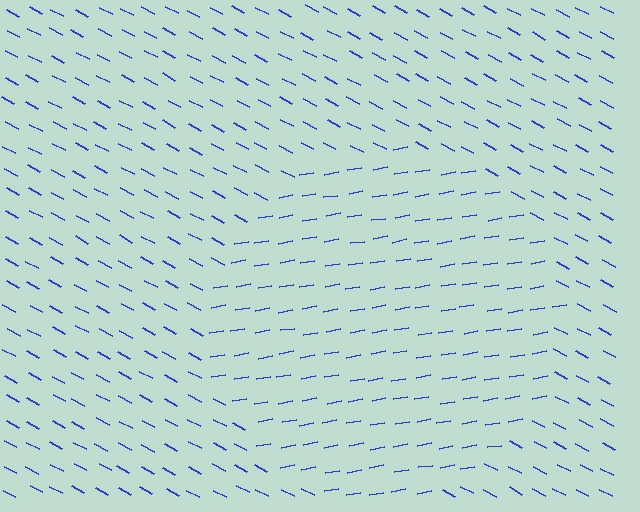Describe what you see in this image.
The image is filled with small blue line segments. A circle region in the image has lines oriented differently from the surrounding lines, creating a visible texture boundary.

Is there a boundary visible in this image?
Yes, there is a texture boundary formed by a change in line orientation.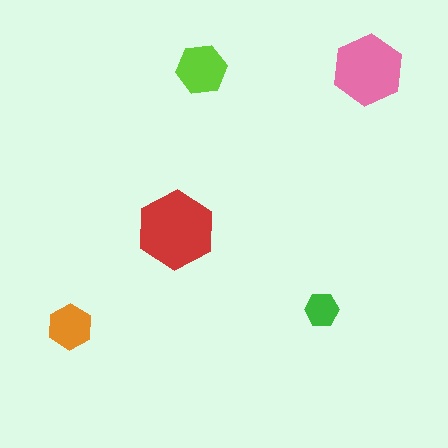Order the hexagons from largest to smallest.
the red one, the pink one, the lime one, the orange one, the green one.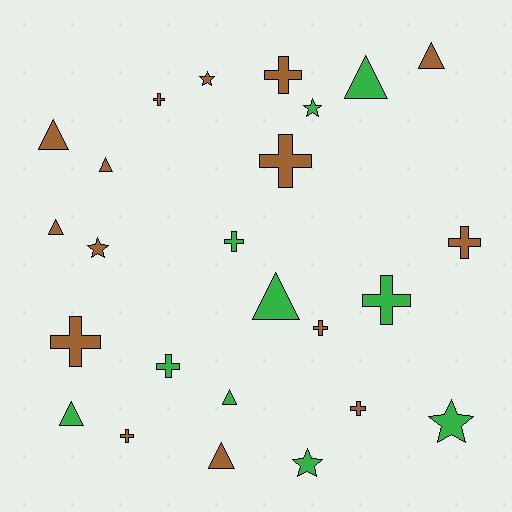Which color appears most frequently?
Brown, with 15 objects.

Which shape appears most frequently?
Cross, with 11 objects.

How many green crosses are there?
There are 3 green crosses.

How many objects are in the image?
There are 25 objects.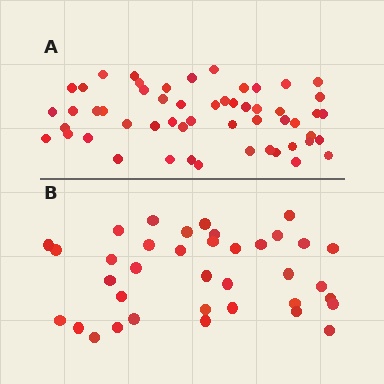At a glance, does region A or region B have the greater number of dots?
Region A (the top region) has more dots.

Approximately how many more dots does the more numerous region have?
Region A has approximately 15 more dots than region B.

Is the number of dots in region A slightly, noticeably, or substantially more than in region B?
Region A has substantially more. The ratio is roughly 1.5 to 1.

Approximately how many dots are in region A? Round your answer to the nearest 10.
About 50 dots. (The exact count is 54, which rounds to 50.)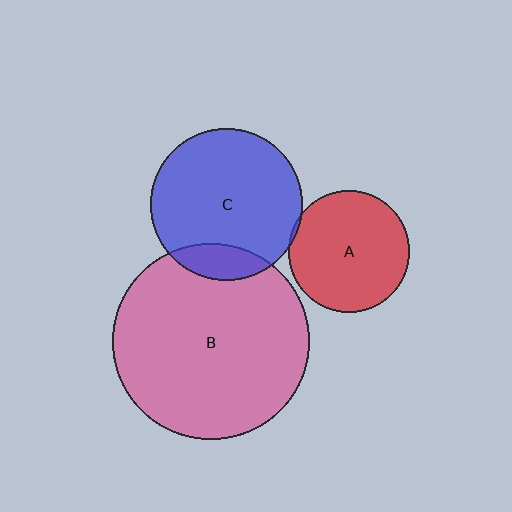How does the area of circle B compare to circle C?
Approximately 1.7 times.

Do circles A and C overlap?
Yes.